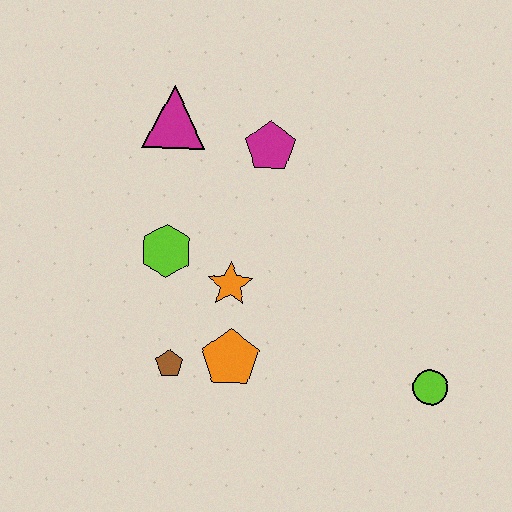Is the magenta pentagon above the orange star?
Yes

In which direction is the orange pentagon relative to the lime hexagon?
The orange pentagon is below the lime hexagon.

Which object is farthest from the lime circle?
The magenta triangle is farthest from the lime circle.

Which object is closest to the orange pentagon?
The brown pentagon is closest to the orange pentagon.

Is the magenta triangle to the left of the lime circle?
Yes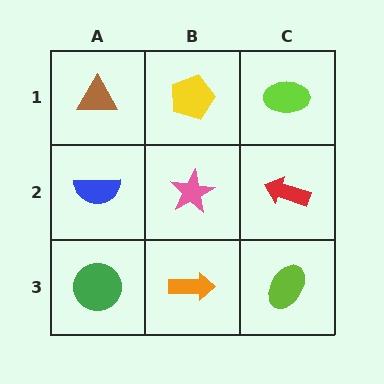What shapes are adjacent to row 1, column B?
A pink star (row 2, column B), a brown triangle (row 1, column A), a lime ellipse (row 1, column C).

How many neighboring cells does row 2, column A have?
3.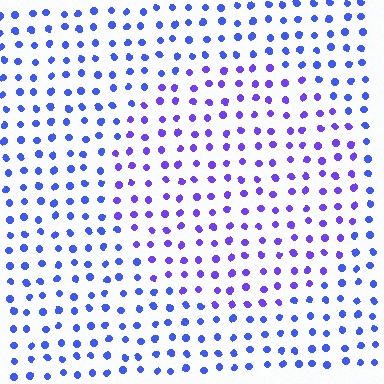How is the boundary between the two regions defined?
The boundary is defined purely by a slight shift in hue (about 27 degrees). Spacing, size, and orientation are identical on both sides.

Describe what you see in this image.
The image is filled with small blue elements in a uniform arrangement. A circle-shaped region is visible where the elements are tinted to a slightly different hue, forming a subtle color boundary.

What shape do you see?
I see a circle.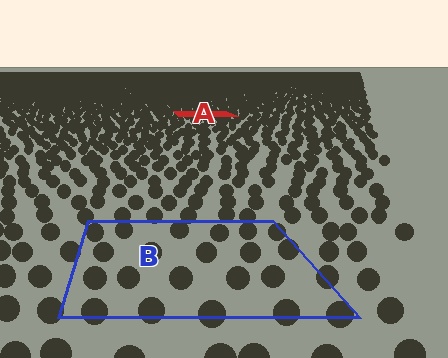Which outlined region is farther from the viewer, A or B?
Region A is farther from the viewer — the texture elements inside it appear smaller and more densely packed.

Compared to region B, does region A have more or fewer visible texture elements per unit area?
Region A has more texture elements per unit area — they are packed more densely because it is farther away.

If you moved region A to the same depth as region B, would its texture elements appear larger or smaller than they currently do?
They would appear larger. At a closer depth, the same texture elements are projected at a bigger on-screen size.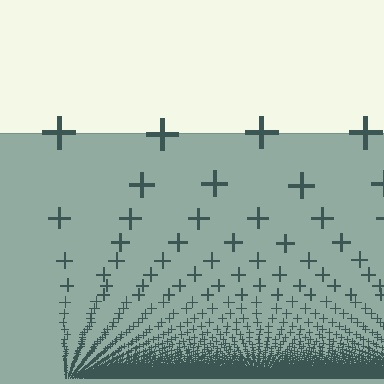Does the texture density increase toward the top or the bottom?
Density increases toward the bottom.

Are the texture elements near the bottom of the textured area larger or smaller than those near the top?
Smaller. The gradient is inverted — elements near the bottom are smaller and denser.